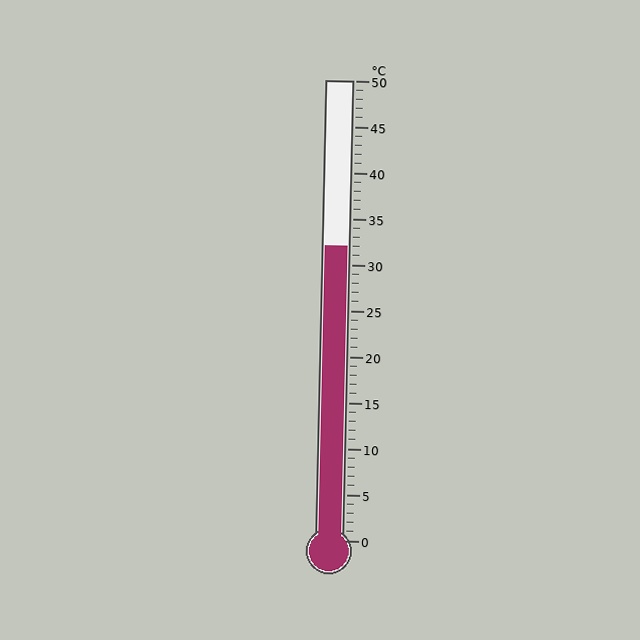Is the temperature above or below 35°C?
The temperature is below 35°C.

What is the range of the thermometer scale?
The thermometer scale ranges from 0°C to 50°C.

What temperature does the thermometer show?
The thermometer shows approximately 32°C.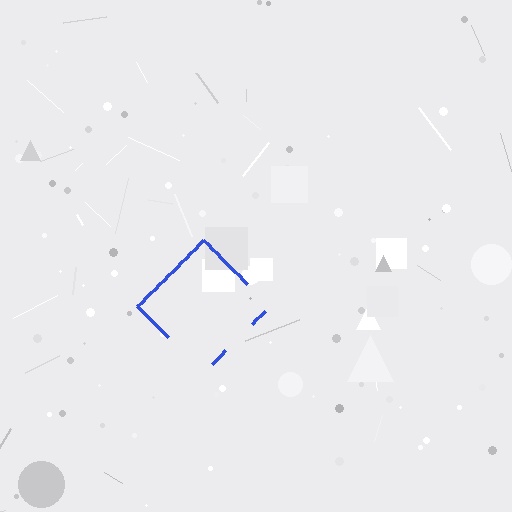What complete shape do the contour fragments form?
The contour fragments form a diamond.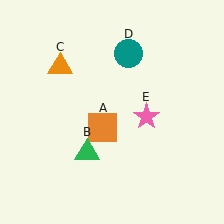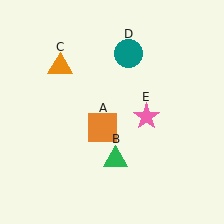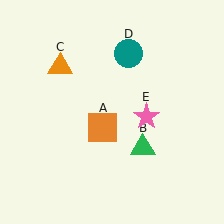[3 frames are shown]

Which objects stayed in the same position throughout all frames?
Orange square (object A) and orange triangle (object C) and teal circle (object D) and pink star (object E) remained stationary.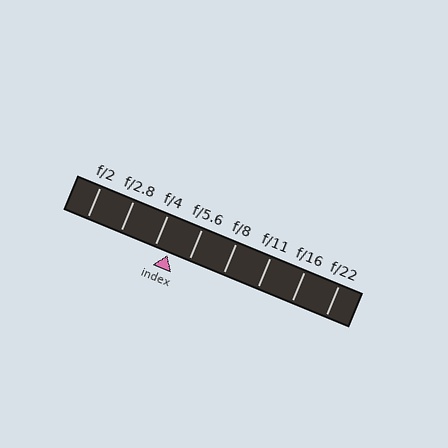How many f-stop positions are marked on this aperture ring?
There are 8 f-stop positions marked.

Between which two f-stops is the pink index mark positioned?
The index mark is between f/4 and f/5.6.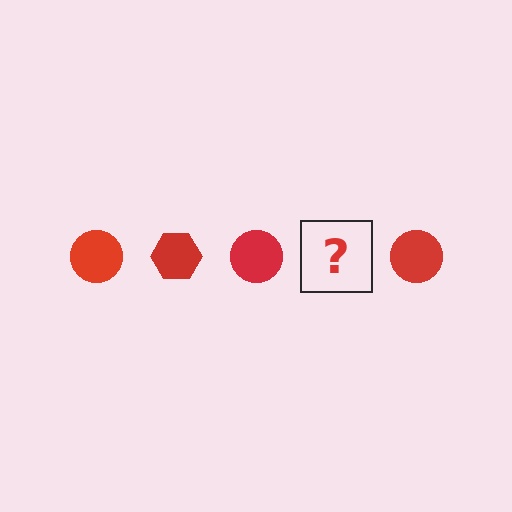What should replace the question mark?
The question mark should be replaced with a red hexagon.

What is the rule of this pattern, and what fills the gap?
The rule is that the pattern cycles through circle, hexagon shapes in red. The gap should be filled with a red hexagon.